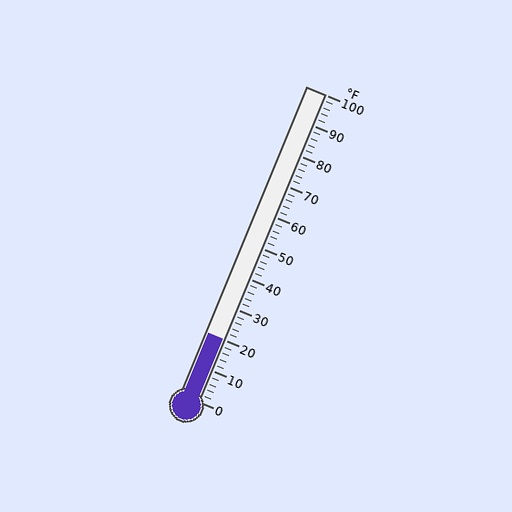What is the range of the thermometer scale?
The thermometer scale ranges from 0°F to 100°F.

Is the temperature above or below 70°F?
The temperature is below 70°F.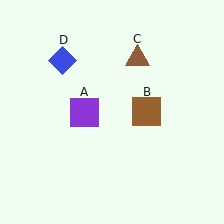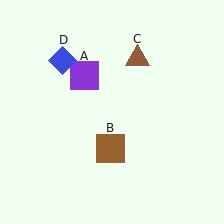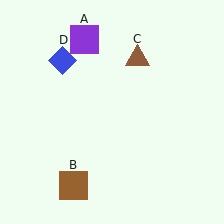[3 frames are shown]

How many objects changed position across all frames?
2 objects changed position: purple square (object A), brown square (object B).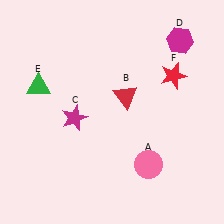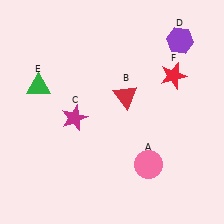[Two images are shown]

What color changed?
The hexagon (D) changed from magenta in Image 1 to purple in Image 2.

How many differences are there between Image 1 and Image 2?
There is 1 difference between the two images.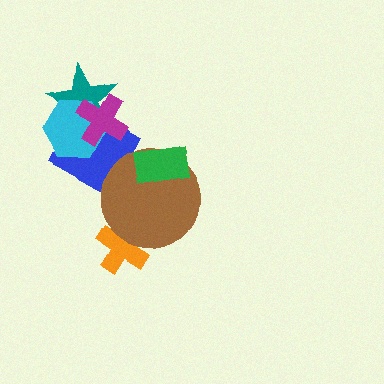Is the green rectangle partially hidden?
No, no other shape covers it.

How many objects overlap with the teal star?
3 objects overlap with the teal star.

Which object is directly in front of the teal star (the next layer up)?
The blue diamond is directly in front of the teal star.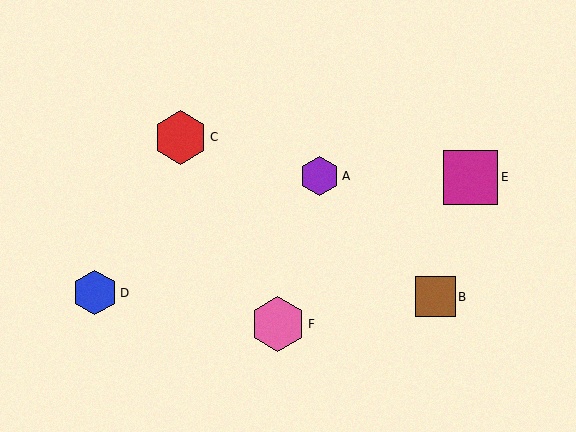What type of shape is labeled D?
Shape D is a blue hexagon.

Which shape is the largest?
The pink hexagon (labeled F) is the largest.